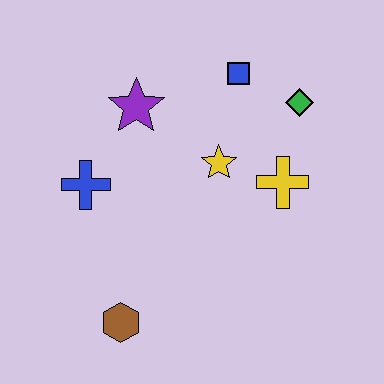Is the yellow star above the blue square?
No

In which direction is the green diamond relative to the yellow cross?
The green diamond is above the yellow cross.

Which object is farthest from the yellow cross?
The brown hexagon is farthest from the yellow cross.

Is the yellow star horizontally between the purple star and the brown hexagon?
No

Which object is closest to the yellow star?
The yellow cross is closest to the yellow star.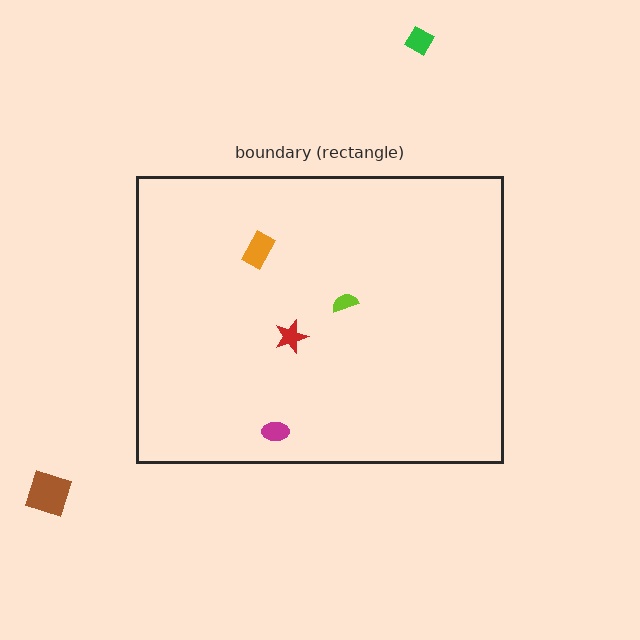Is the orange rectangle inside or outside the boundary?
Inside.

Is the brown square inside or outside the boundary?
Outside.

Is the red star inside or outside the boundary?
Inside.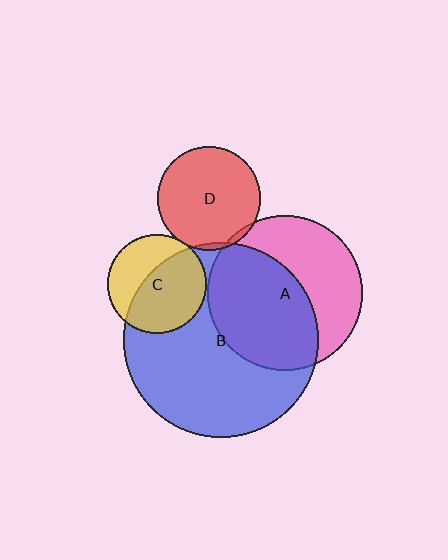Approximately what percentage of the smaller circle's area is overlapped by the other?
Approximately 5%.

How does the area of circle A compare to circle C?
Approximately 2.5 times.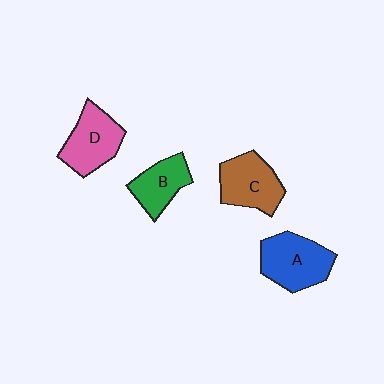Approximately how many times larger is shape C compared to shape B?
Approximately 1.3 times.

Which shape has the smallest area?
Shape B (green).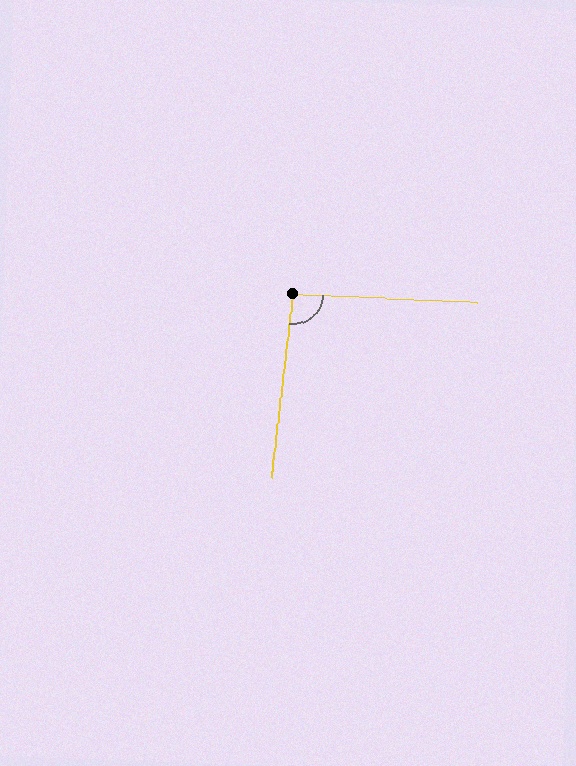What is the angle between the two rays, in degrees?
Approximately 94 degrees.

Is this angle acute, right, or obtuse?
It is approximately a right angle.